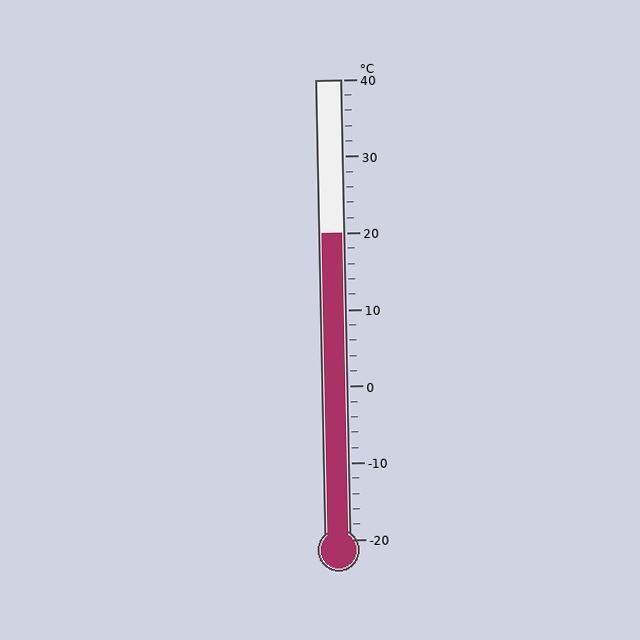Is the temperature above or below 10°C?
The temperature is above 10°C.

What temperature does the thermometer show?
The thermometer shows approximately 20°C.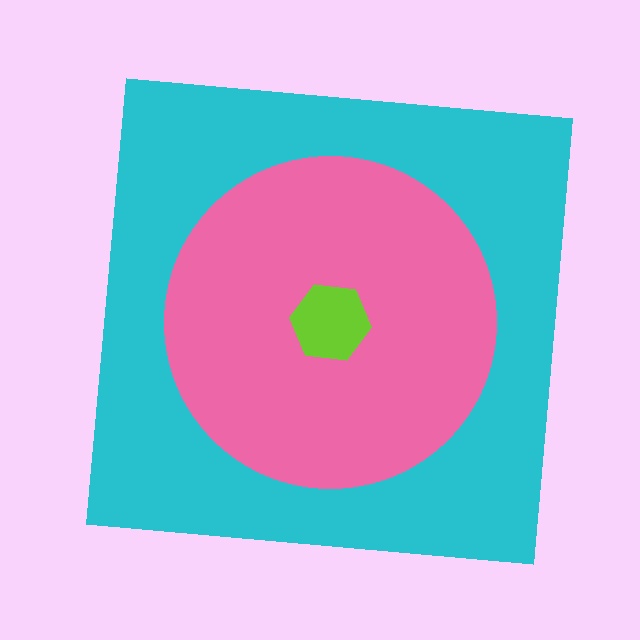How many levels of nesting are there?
3.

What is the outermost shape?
The cyan square.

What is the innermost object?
The lime hexagon.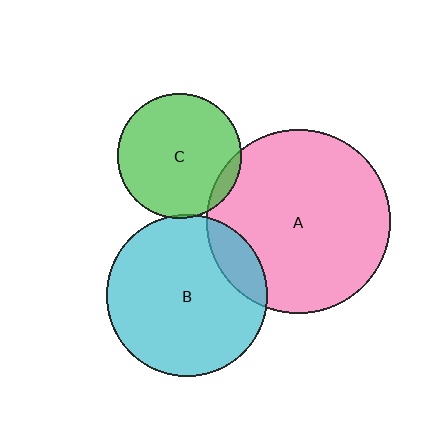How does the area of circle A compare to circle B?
Approximately 1.3 times.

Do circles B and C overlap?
Yes.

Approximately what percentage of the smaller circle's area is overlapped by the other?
Approximately 5%.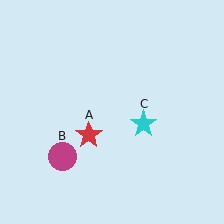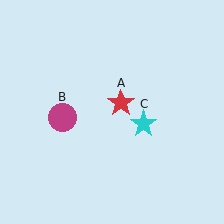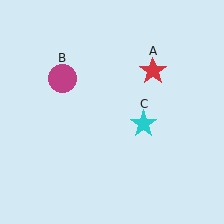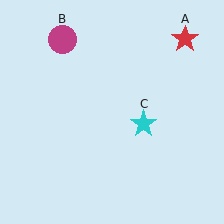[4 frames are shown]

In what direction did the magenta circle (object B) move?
The magenta circle (object B) moved up.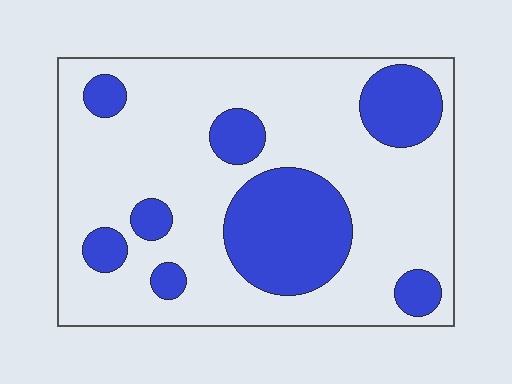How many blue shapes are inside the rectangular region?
8.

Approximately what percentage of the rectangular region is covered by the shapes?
Approximately 25%.